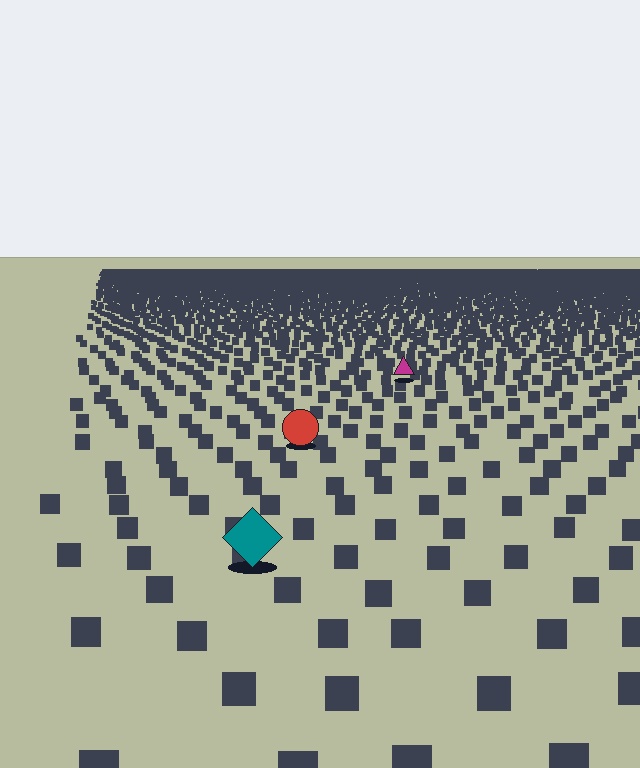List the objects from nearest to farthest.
From nearest to farthest: the teal diamond, the red circle, the magenta triangle.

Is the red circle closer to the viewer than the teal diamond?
No. The teal diamond is closer — you can tell from the texture gradient: the ground texture is coarser near it.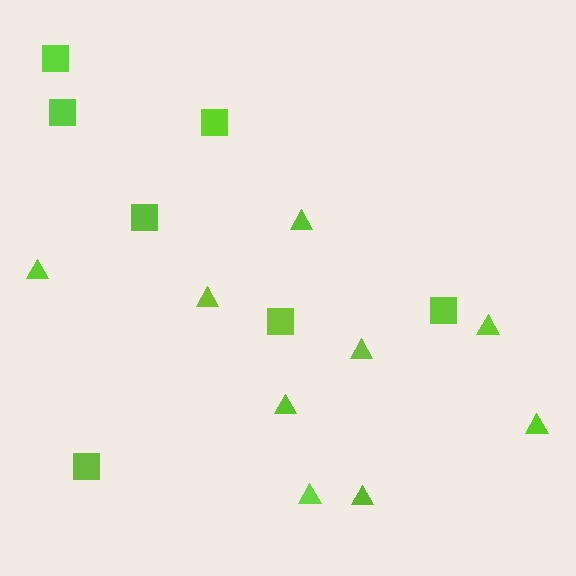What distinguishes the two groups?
There are 2 groups: one group of squares (7) and one group of triangles (9).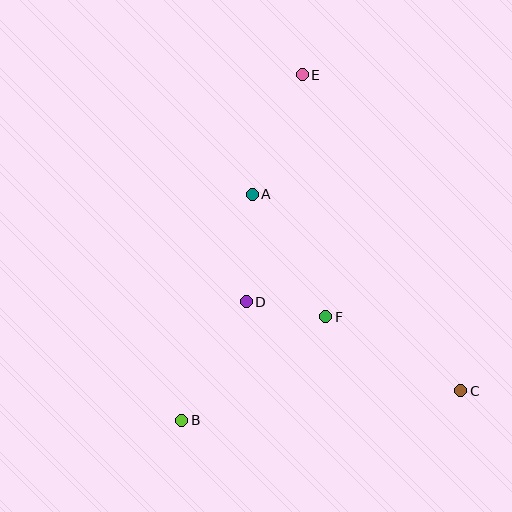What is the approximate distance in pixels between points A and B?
The distance between A and B is approximately 237 pixels.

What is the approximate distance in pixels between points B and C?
The distance between B and C is approximately 281 pixels.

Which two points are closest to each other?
Points D and F are closest to each other.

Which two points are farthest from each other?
Points B and E are farthest from each other.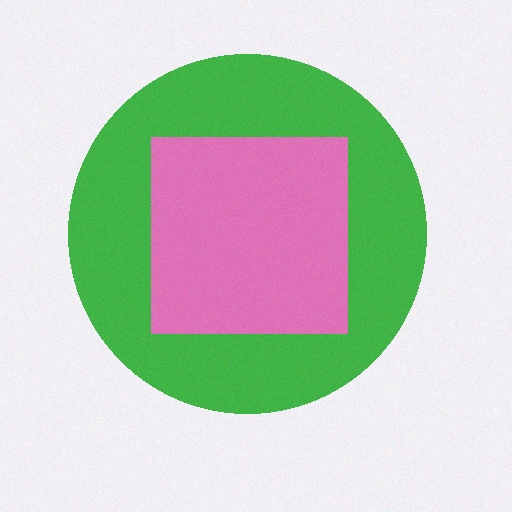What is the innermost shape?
The pink square.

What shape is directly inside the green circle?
The pink square.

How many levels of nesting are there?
2.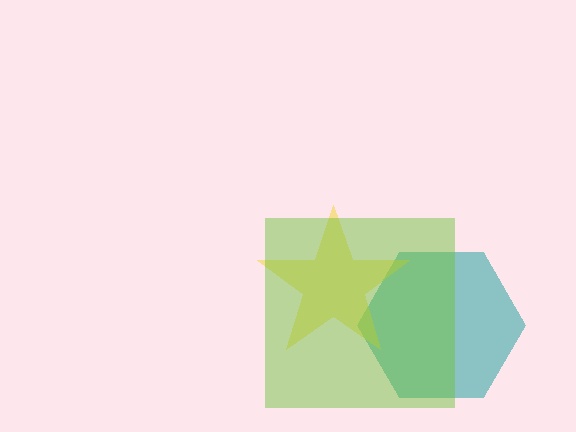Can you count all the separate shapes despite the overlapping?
Yes, there are 3 separate shapes.